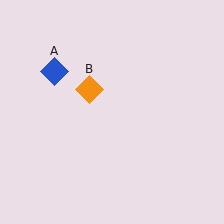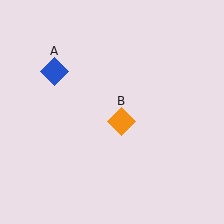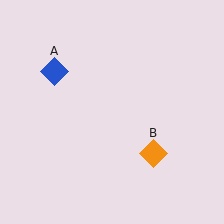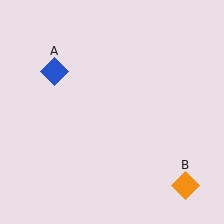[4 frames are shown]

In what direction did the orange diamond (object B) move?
The orange diamond (object B) moved down and to the right.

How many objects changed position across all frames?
1 object changed position: orange diamond (object B).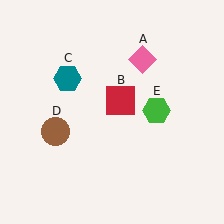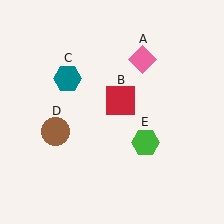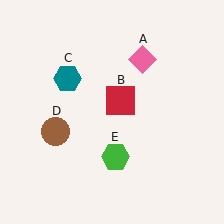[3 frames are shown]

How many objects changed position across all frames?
1 object changed position: green hexagon (object E).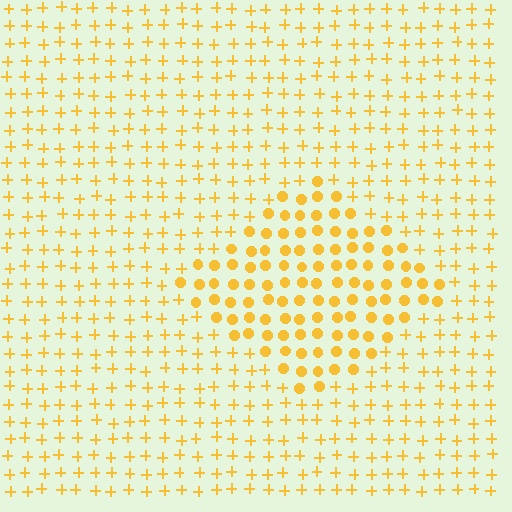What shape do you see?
I see a diamond.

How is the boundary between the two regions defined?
The boundary is defined by a change in element shape: circles inside vs. plus signs outside. All elements share the same color and spacing.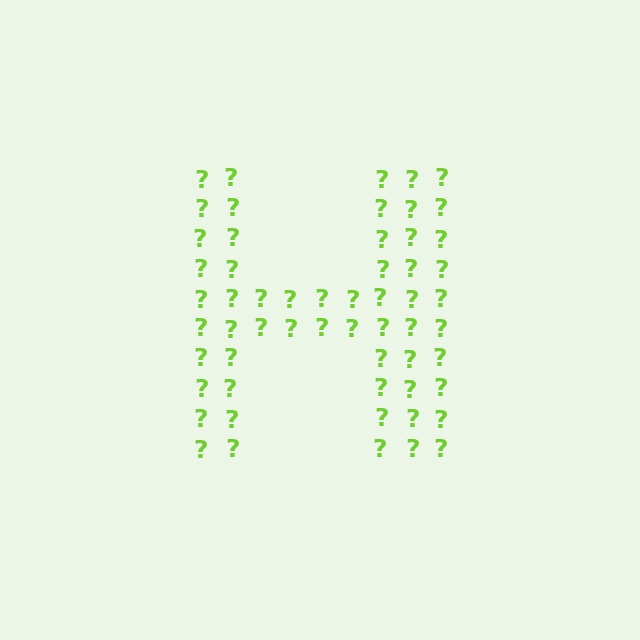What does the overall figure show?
The overall figure shows the letter H.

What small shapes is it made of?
It is made of small question marks.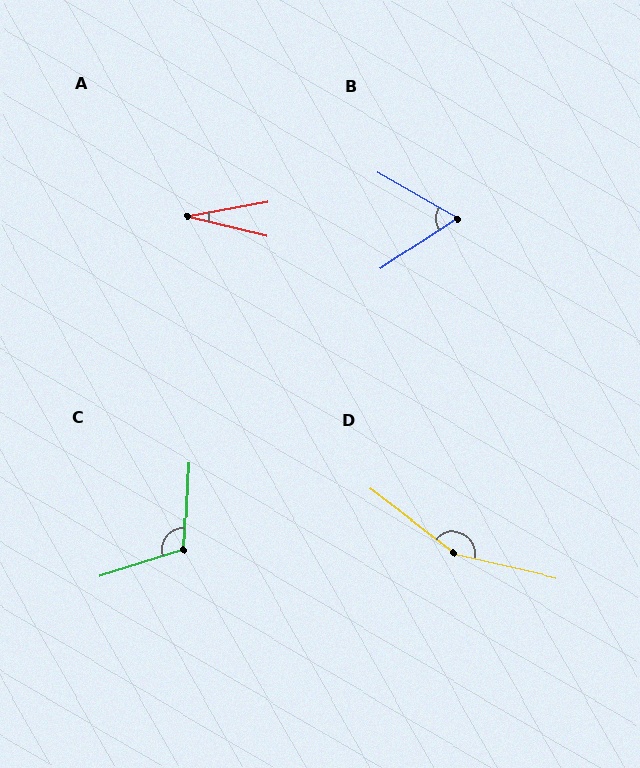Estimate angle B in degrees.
Approximately 63 degrees.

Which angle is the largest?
D, at approximately 156 degrees.